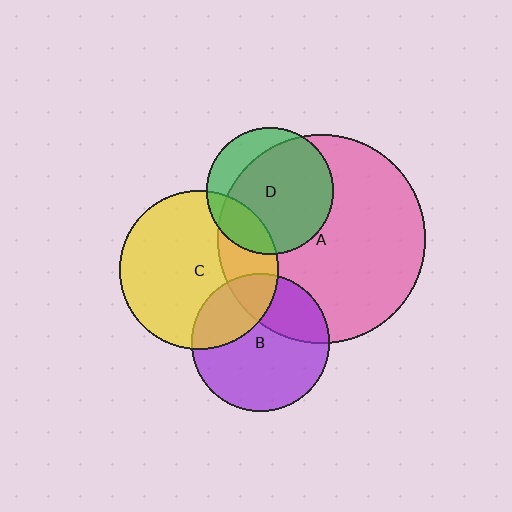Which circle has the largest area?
Circle A (pink).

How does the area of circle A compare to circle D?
Approximately 2.7 times.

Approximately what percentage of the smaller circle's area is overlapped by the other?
Approximately 30%.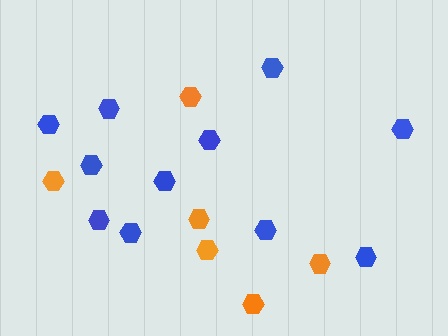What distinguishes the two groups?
There are 2 groups: one group of blue hexagons (11) and one group of orange hexagons (6).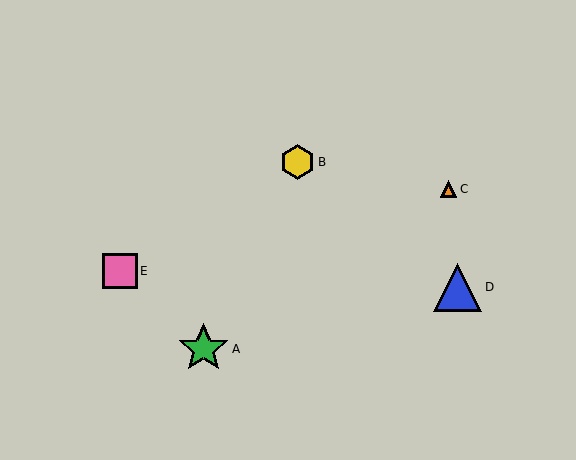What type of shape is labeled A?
Shape A is a green star.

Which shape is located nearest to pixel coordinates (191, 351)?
The green star (labeled A) at (204, 349) is nearest to that location.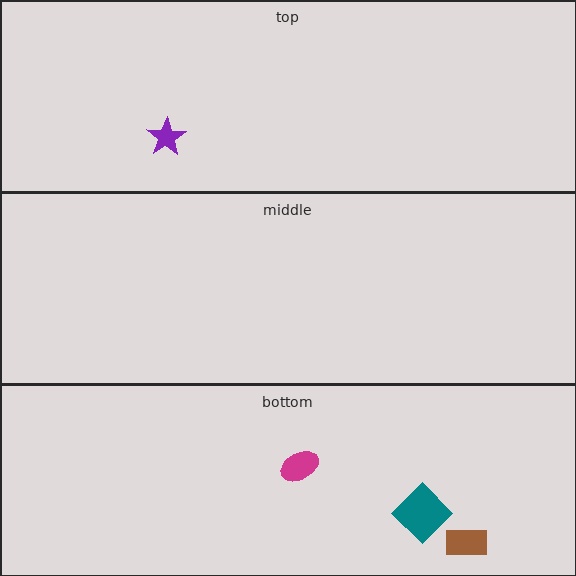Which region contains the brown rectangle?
The bottom region.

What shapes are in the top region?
The purple star.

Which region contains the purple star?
The top region.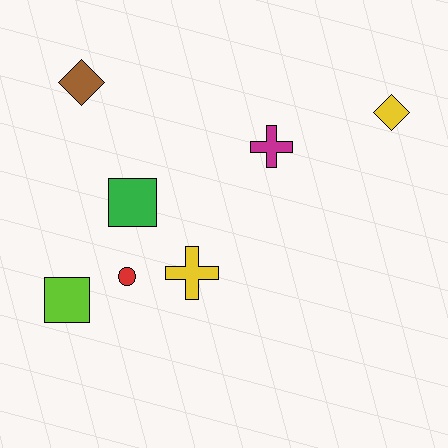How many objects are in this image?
There are 7 objects.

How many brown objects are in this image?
There is 1 brown object.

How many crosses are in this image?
There are 2 crosses.